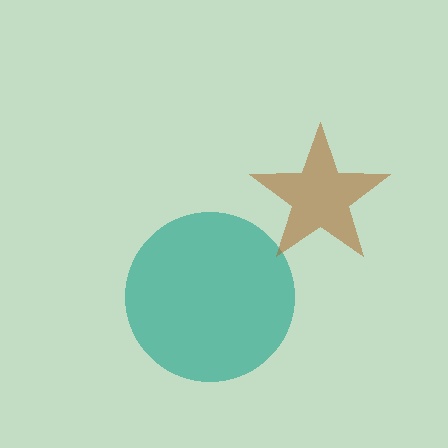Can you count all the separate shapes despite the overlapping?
Yes, there are 2 separate shapes.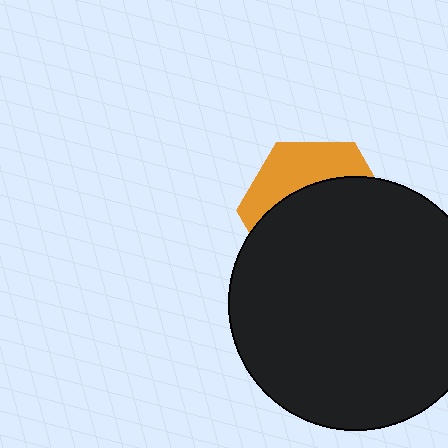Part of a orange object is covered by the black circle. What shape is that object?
It is a hexagon.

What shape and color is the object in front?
The object in front is a black circle.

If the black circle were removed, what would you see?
You would see the complete orange hexagon.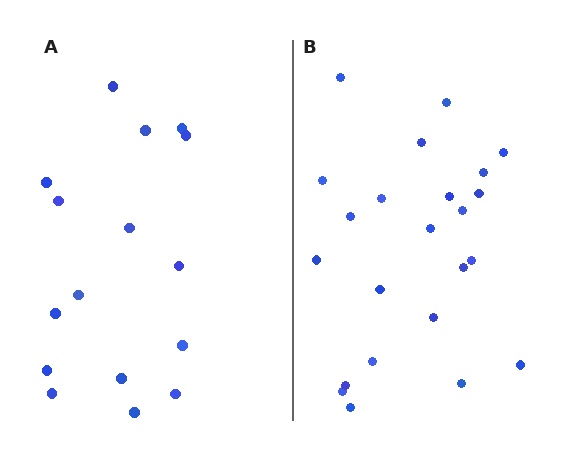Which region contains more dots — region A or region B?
Region B (the right region) has more dots.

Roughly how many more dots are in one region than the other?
Region B has roughly 8 or so more dots than region A.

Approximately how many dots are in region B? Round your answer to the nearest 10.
About 20 dots. (The exact count is 23, which rounds to 20.)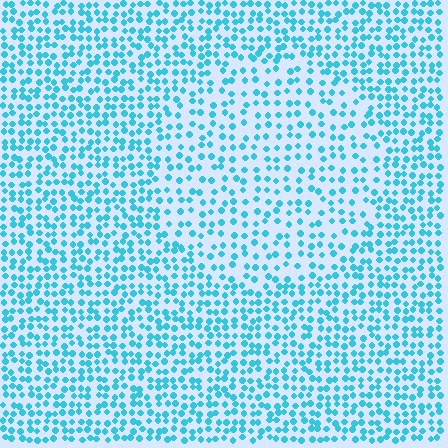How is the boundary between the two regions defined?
The boundary is defined by a change in element density (approximately 1.6x ratio). All elements are the same color, size, and shape.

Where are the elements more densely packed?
The elements are more densely packed outside the circle boundary.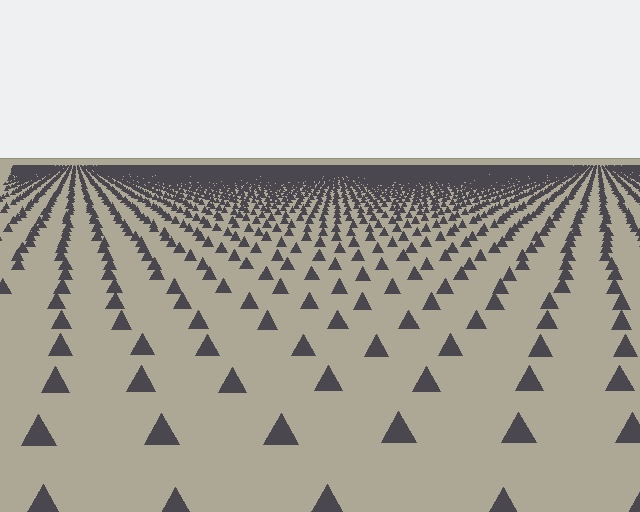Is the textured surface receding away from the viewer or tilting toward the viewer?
The surface is receding away from the viewer. Texture elements get smaller and denser toward the top.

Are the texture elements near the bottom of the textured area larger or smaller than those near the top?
Larger. Near the bottom, elements are closer to the viewer and appear at a bigger on-screen size.